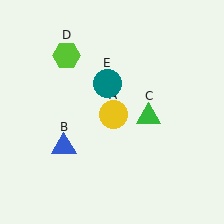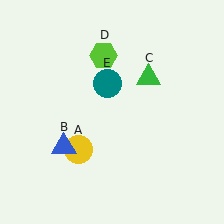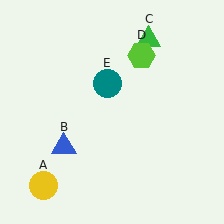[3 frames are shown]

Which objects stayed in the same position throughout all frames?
Blue triangle (object B) and teal circle (object E) remained stationary.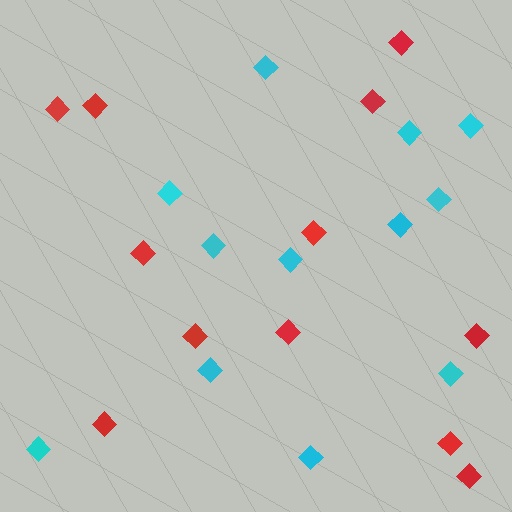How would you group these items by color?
There are 2 groups: one group of cyan diamonds (12) and one group of red diamonds (12).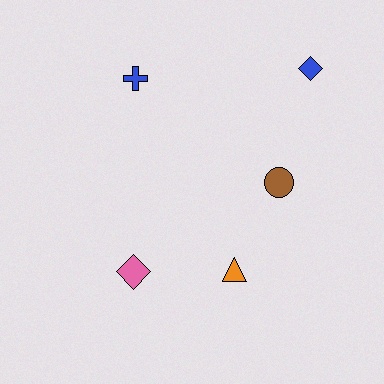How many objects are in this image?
There are 5 objects.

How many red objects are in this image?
There are no red objects.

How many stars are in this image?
There are no stars.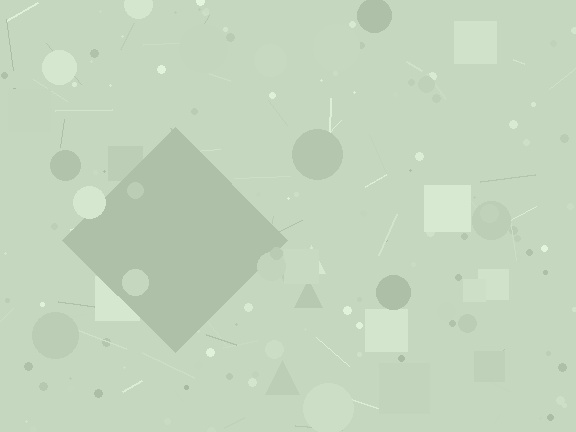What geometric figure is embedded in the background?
A diamond is embedded in the background.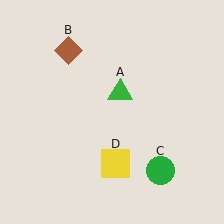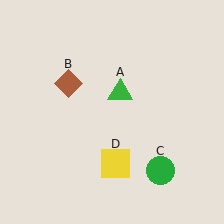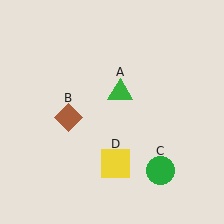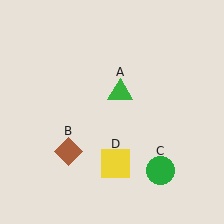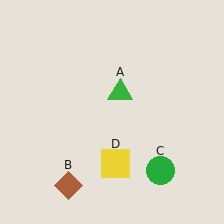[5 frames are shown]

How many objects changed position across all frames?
1 object changed position: brown diamond (object B).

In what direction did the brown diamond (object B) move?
The brown diamond (object B) moved down.